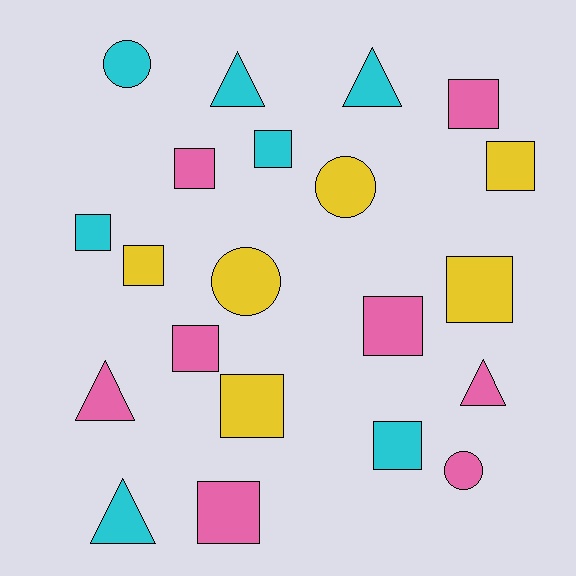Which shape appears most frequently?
Square, with 12 objects.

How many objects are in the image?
There are 21 objects.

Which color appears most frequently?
Pink, with 8 objects.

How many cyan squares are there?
There are 3 cyan squares.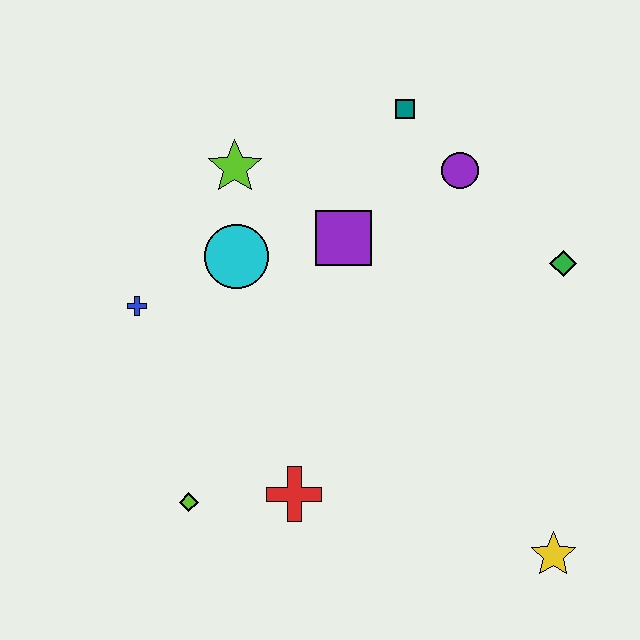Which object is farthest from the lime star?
The yellow star is farthest from the lime star.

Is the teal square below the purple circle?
No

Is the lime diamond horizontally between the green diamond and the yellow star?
No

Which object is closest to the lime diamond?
The red cross is closest to the lime diamond.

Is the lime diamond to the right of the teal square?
No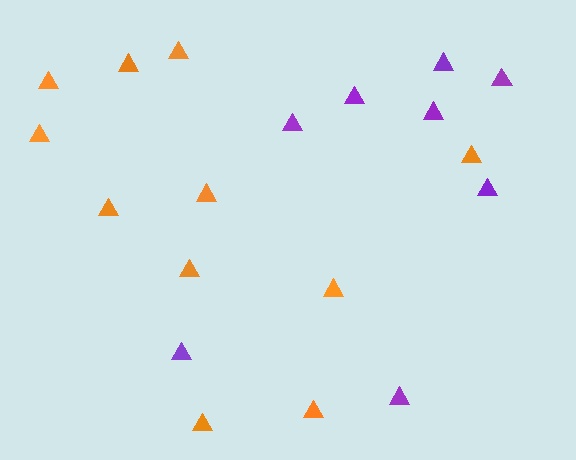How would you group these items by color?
There are 2 groups: one group of orange triangles (11) and one group of purple triangles (8).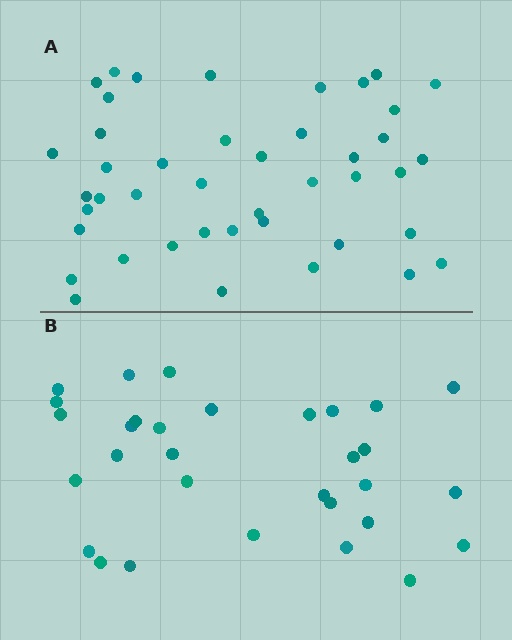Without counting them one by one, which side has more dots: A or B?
Region A (the top region) has more dots.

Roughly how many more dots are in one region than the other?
Region A has roughly 12 or so more dots than region B.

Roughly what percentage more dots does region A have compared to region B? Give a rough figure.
About 40% more.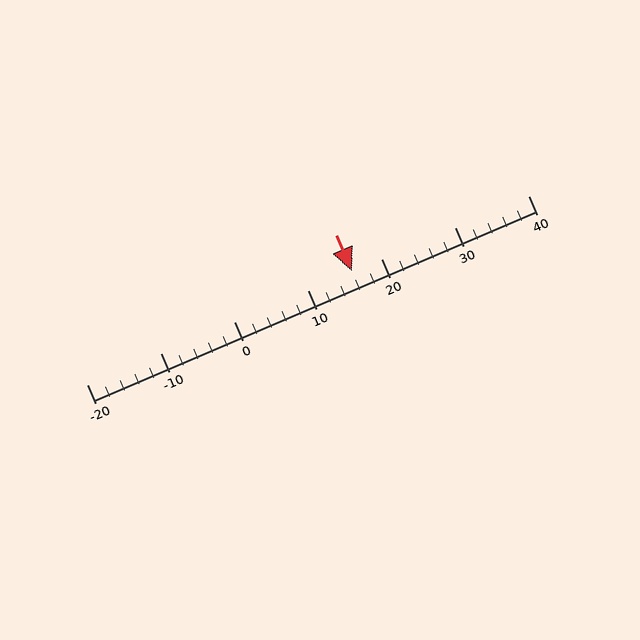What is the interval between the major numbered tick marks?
The major tick marks are spaced 10 units apart.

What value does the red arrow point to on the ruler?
The red arrow points to approximately 16.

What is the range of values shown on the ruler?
The ruler shows values from -20 to 40.